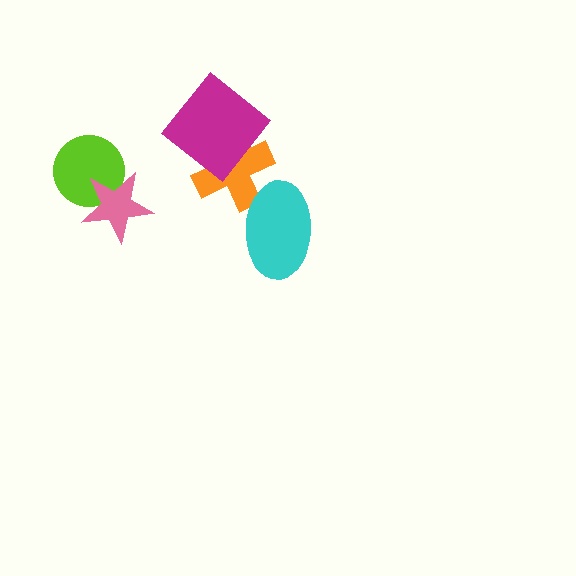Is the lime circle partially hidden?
Yes, it is partially covered by another shape.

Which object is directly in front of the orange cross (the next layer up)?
The magenta diamond is directly in front of the orange cross.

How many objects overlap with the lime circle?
1 object overlaps with the lime circle.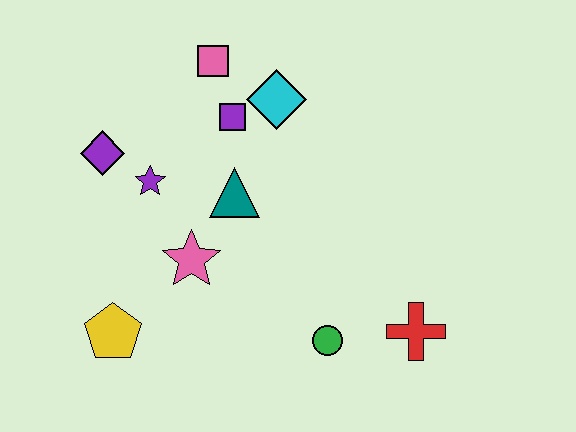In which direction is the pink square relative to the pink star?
The pink square is above the pink star.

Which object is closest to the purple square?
The cyan diamond is closest to the purple square.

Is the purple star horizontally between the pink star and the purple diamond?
Yes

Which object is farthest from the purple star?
The red cross is farthest from the purple star.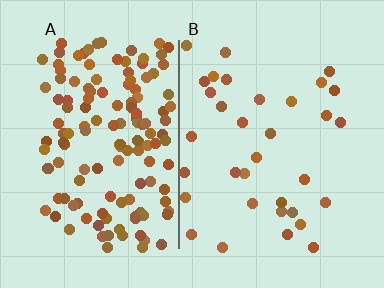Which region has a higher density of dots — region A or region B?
A (the left).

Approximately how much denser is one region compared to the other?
Approximately 4.4× — region A over region B.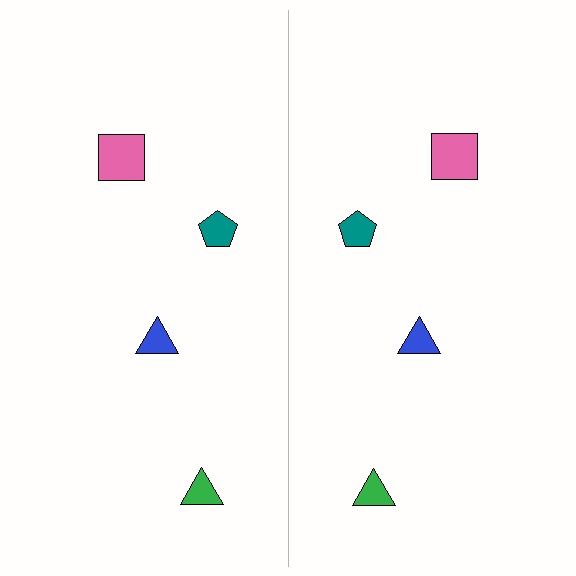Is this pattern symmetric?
Yes, this pattern has bilateral (reflection) symmetry.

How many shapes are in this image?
There are 8 shapes in this image.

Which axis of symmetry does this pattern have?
The pattern has a vertical axis of symmetry running through the center of the image.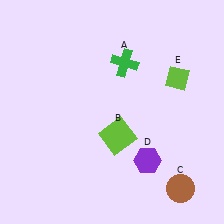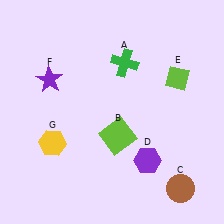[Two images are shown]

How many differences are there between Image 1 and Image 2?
There are 2 differences between the two images.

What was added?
A purple star (F), a yellow hexagon (G) were added in Image 2.